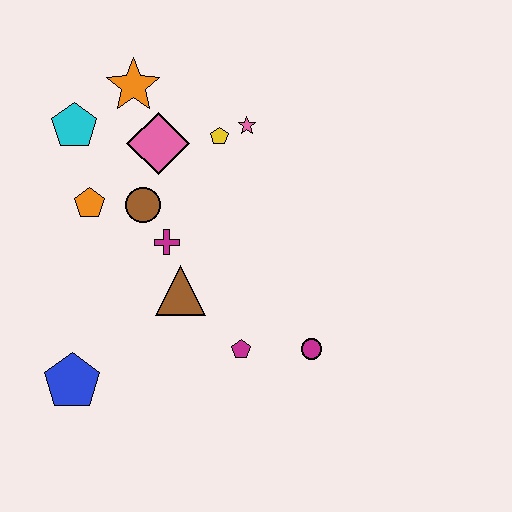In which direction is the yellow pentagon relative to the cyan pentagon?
The yellow pentagon is to the right of the cyan pentagon.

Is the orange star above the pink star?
Yes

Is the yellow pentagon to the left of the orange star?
No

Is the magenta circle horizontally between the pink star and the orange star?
No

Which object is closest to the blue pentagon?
The brown triangle is closest to the blue pentagon.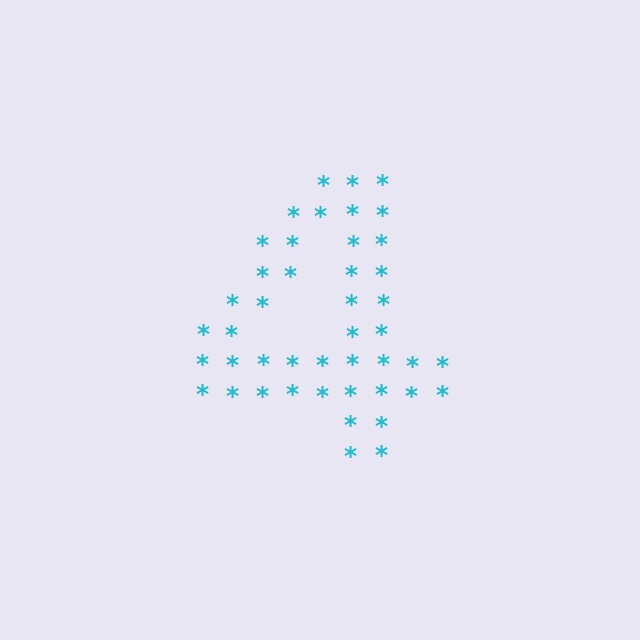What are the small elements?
The small elements are asterisks.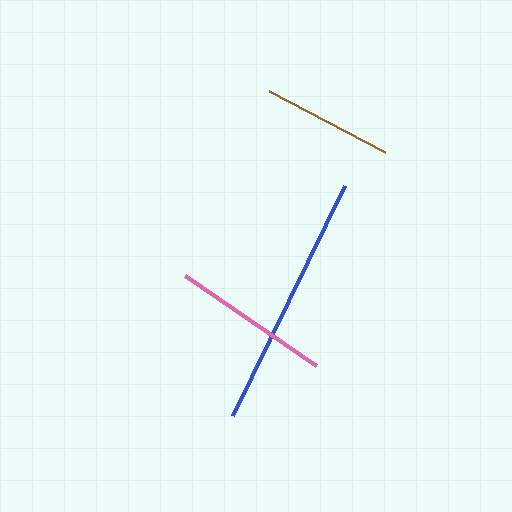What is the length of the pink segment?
The pink segment is approximately 158 pixels long.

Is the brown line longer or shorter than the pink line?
The pink line is longer than the brown line.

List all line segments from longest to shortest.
From longest to shortest: blue, pink, brown.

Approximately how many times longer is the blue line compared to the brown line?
The blue line is approximately 1.9 times the length of the brown line.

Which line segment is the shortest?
The brown line is the shortest at approximately 131 pixels.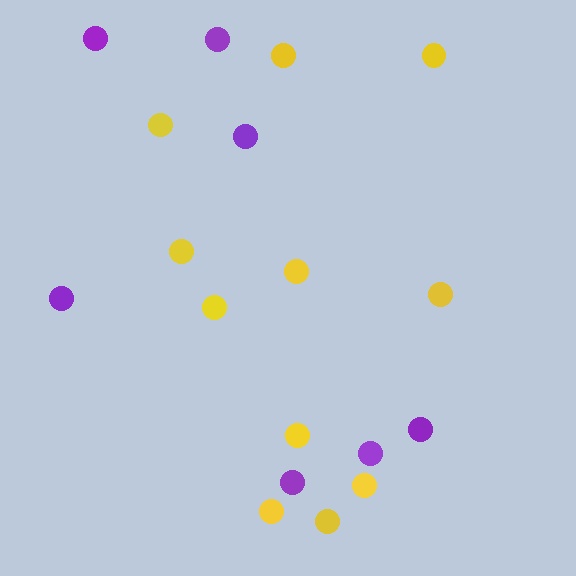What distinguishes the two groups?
There are 2 groups: one group of yellow circles (11) and one group of purple circles (7).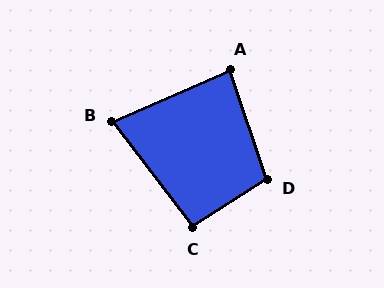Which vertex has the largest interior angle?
D, at approximately 104 degrees.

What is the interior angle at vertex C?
Approximately 95 degrees (approximately right).